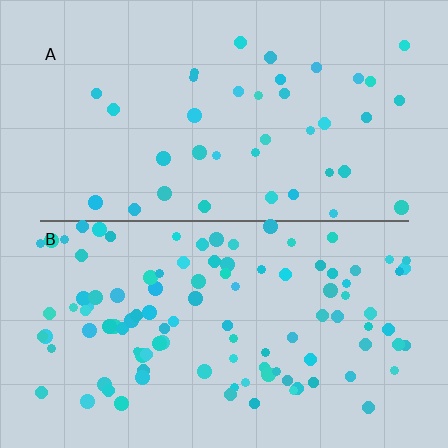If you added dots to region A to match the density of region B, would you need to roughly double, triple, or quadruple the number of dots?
Approximately triple.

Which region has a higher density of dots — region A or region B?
B (the bottom).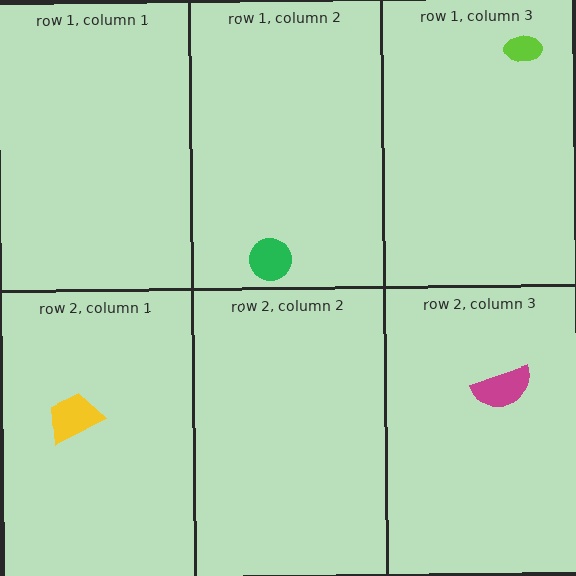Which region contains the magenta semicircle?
The row 2, column 3 region.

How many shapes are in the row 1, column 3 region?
1.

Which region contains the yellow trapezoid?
The row 2, column 1 region.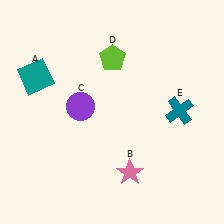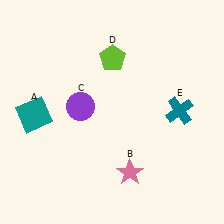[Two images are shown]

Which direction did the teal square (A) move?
The teal square (A) moved down.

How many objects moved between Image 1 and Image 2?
1 object moved between the two images.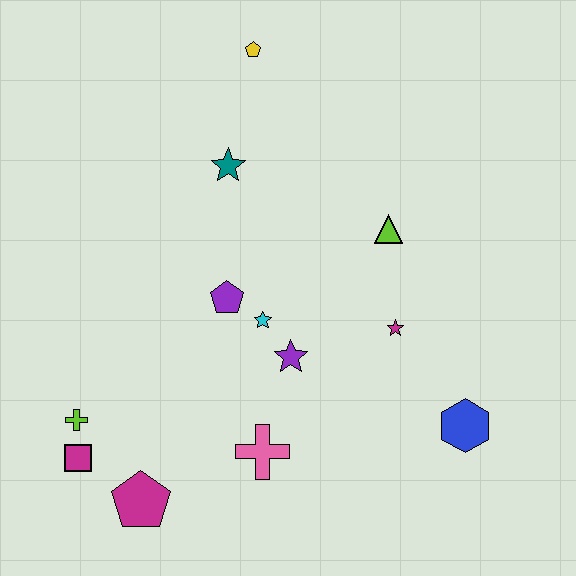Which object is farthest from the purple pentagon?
The blue hexagon is farthest from the purple pentagon.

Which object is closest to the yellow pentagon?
The teal star is closest to the yellow pentagon.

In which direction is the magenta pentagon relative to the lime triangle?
The magenta pentagon is below the lime triangle.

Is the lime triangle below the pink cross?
No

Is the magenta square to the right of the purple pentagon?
No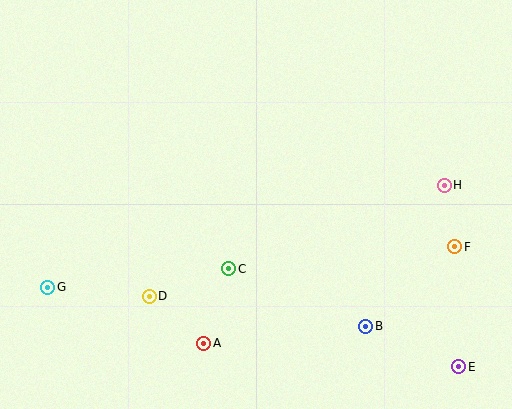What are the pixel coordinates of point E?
Point E is at (459, 367).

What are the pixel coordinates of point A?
Point A is at (204, 343).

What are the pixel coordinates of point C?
Point C is at (229, 269).